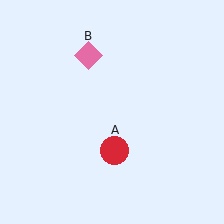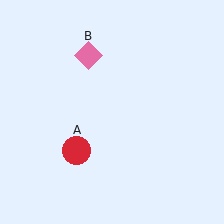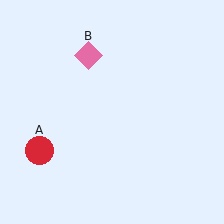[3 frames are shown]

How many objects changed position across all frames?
1 object changed position: red circle (object A).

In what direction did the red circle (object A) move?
The red circle (object A) moved left.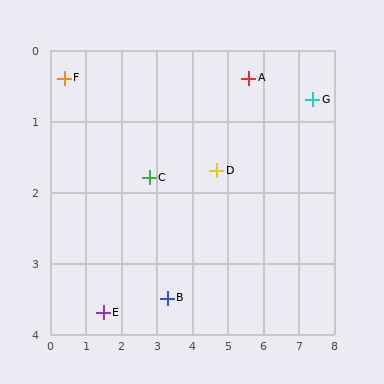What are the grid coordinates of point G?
Point G is at approximately (7.4, 0.7).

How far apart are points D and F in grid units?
Points D and F are about 4.5 grid units apart.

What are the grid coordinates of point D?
Point D is at approximately (4.7, 1.7).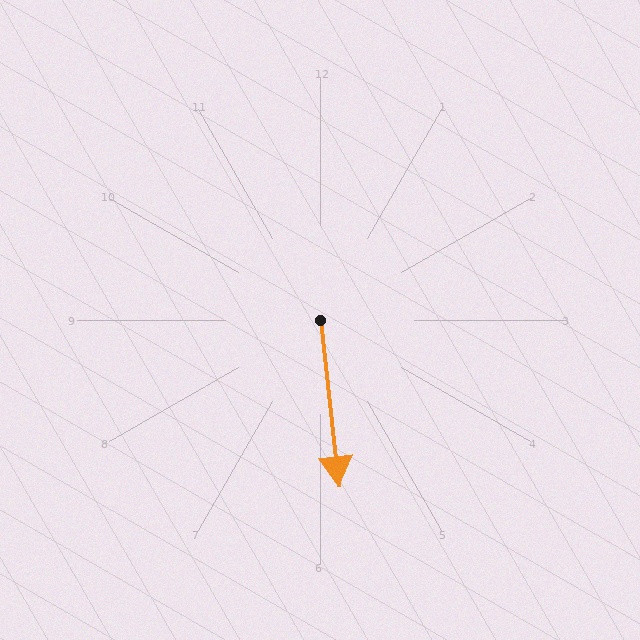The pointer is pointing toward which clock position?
Roughly 6 o'clock.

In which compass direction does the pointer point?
South.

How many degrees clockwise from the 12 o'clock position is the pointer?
Approximately 174 degrees.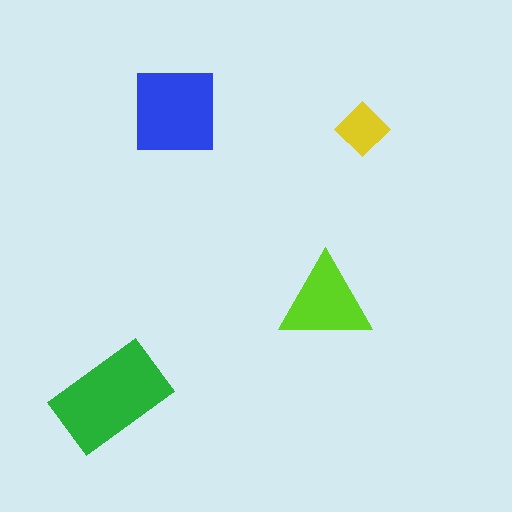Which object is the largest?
The green rectangle.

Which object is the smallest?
The yellow diamond.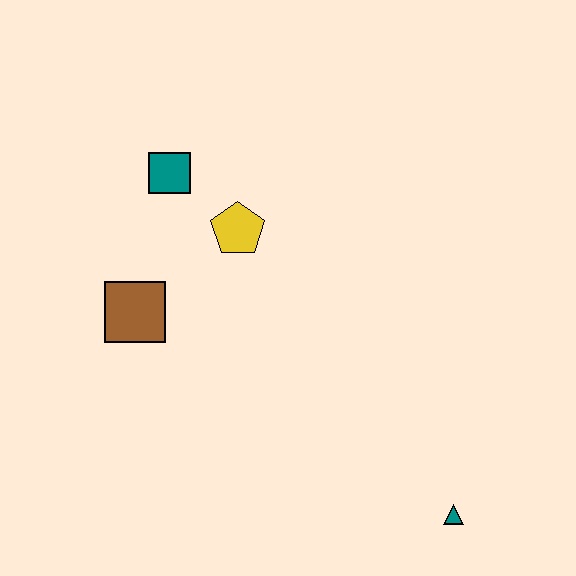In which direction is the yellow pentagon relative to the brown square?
The yellow pentagon is to the right of the brown square.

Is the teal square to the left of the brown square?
No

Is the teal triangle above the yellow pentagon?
No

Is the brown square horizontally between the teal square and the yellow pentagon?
No